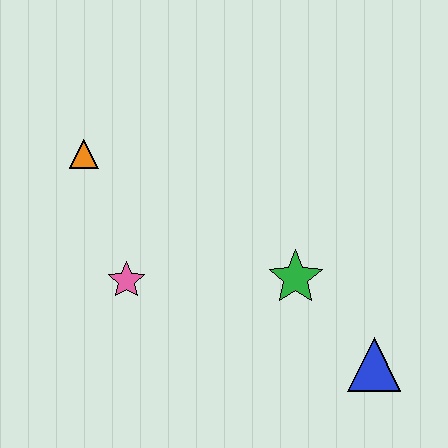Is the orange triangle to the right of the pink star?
No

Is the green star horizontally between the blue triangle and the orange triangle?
Yes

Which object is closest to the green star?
The blue triangle is closest to the green star.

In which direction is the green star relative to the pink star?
The green star is to the right of the pink star.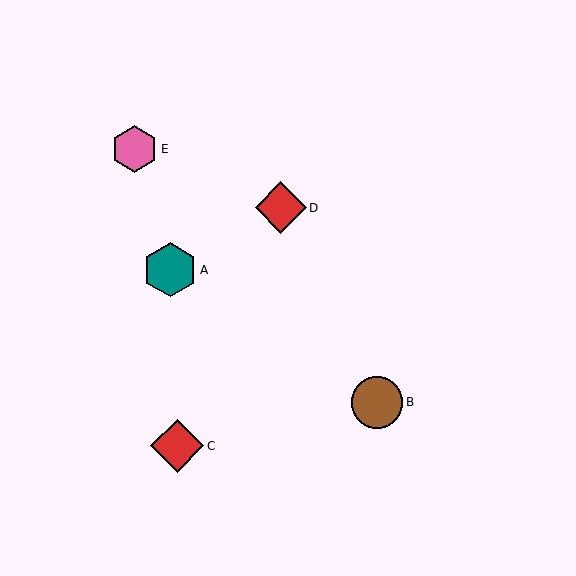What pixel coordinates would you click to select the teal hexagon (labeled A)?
Click at (170, 270) to select the teal hexagon A.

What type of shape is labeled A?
Shape A is a teal hexagon.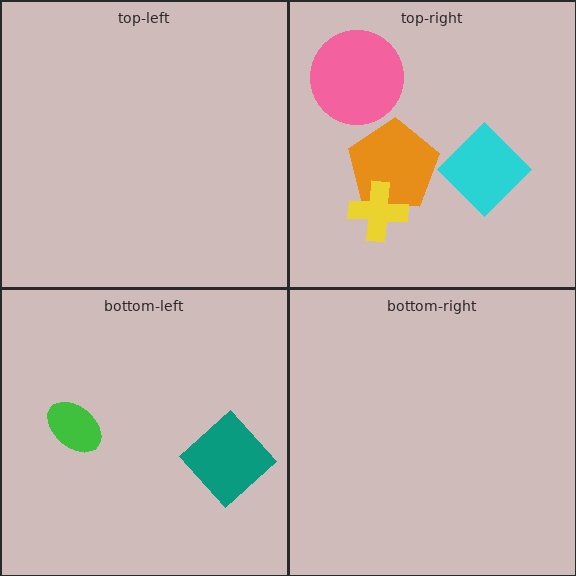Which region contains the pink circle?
The top-right region.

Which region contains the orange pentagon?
The top-right region.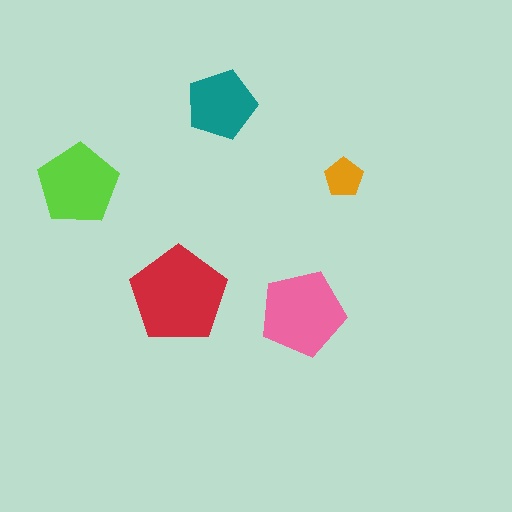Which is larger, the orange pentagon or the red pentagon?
The red one.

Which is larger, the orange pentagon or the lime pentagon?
The lime one.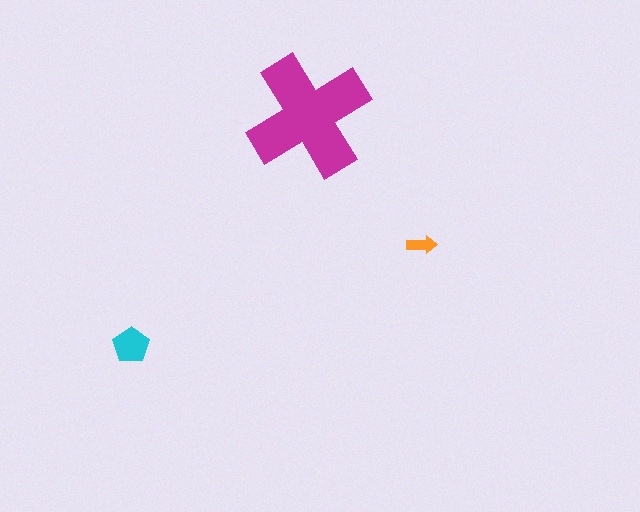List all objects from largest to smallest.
The magenta cross, the cyan pentagon, the orange arrow.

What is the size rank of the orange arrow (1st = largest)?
3rd.